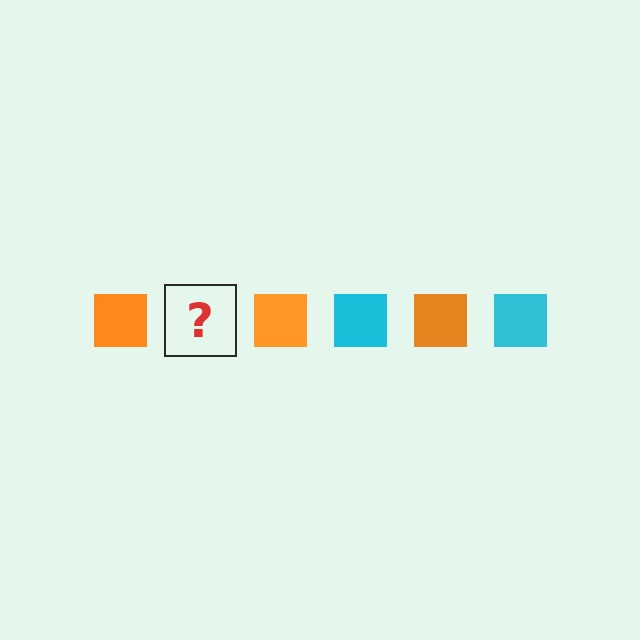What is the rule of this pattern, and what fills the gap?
The rule is that the pattern cycles through orange, cyan squares. The gap should be filled with a cyan square.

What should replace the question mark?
The question mark should be replaced with a cyan square.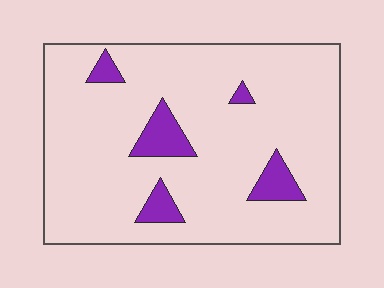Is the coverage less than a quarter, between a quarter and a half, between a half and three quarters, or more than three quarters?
Less than a quarter.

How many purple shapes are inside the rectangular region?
5.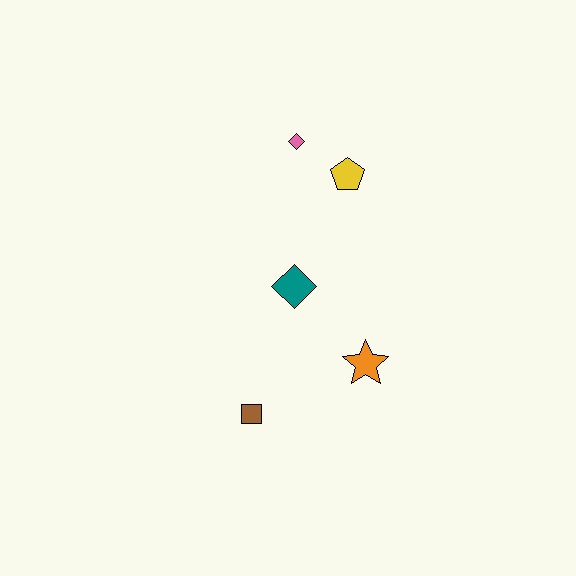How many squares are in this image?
There is 1 square.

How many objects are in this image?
There are 5 objects.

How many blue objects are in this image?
There are no blue objects.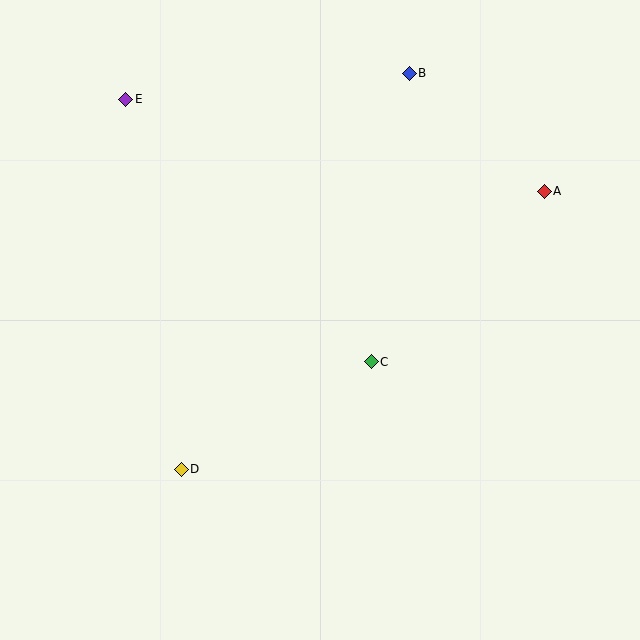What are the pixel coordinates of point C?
Point C is at (371, 362).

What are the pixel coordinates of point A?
Point A is at (544, 191).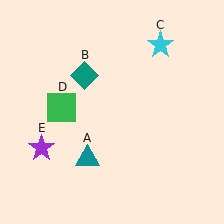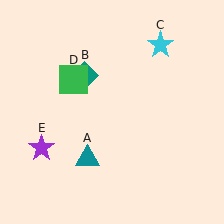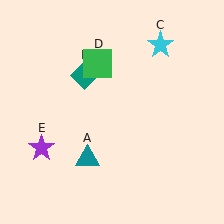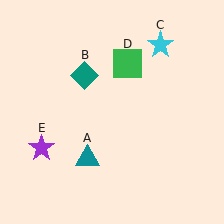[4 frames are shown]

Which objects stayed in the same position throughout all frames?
Teal triangle (object A) and teal diamond (object B) and cyan star (object C) and purple star (object E) remained stationary.